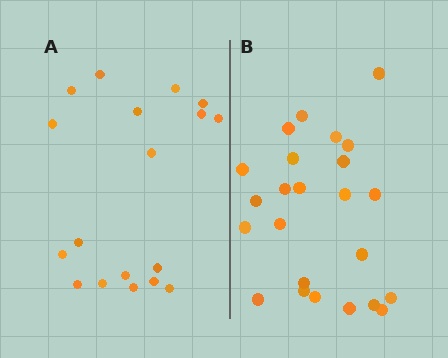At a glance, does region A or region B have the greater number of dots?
Region B (the right region) has more dots.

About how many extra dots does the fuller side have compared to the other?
Region B has about 6 more dots than region A.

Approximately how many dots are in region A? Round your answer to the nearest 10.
About 20 dots. (The exact count is 18, which rounds to 20.)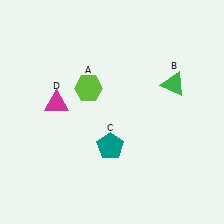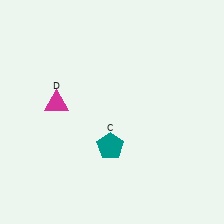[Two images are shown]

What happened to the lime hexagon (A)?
The lime hexagon (A) was removed in Image 2. It was in the top-left area of Image 1.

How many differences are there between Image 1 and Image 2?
There are 2 differences between the two images.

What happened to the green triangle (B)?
The green triangle (B) was removed in Image 2. It was in the top-right area of Image 1.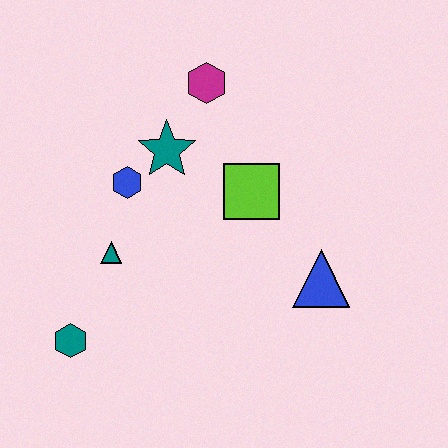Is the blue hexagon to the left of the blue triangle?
Yes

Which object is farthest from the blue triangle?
The teal hexagon is farthest from the blue triangle.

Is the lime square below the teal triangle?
No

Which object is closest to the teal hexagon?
The teal triangle is closest to the teal hexagon.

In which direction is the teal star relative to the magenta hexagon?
The teal star is below the magenta hexagon.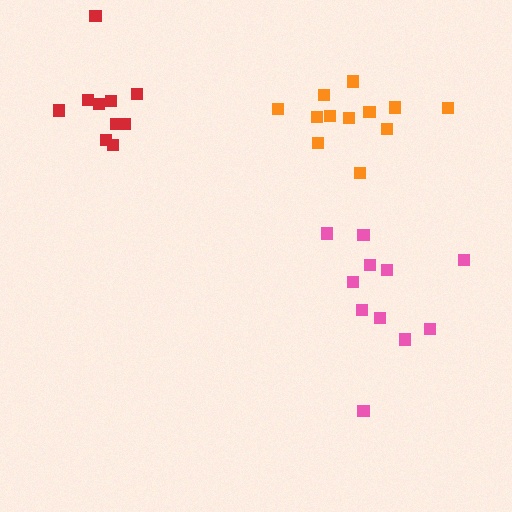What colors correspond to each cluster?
The clusters are colored: red, pink, orange.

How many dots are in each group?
Group 1: 10 dots, Group 2: 11 dots, Group 3: 12 dots (33 total).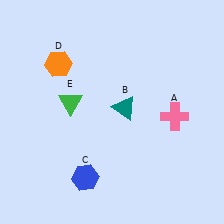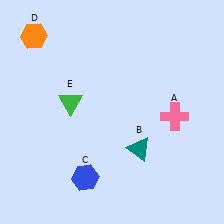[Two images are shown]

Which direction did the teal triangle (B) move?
The teal triangle (B) moved down.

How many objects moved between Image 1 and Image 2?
2 objects moved between the two images.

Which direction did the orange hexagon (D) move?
The orange hexagon (D) moved up.